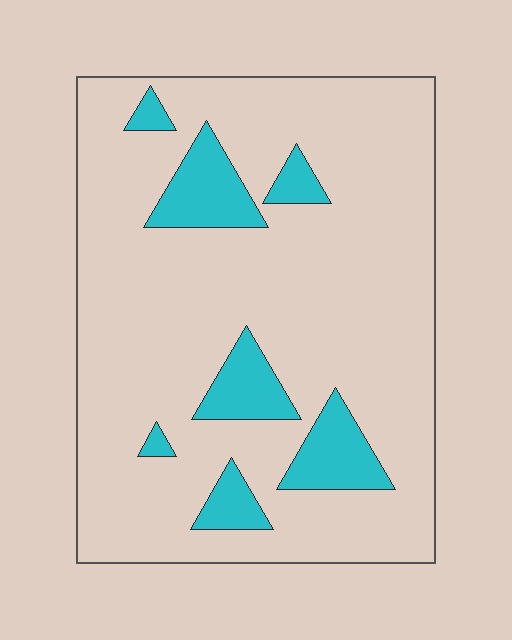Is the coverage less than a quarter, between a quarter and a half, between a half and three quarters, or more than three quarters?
Less than a quarter.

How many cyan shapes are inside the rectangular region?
7.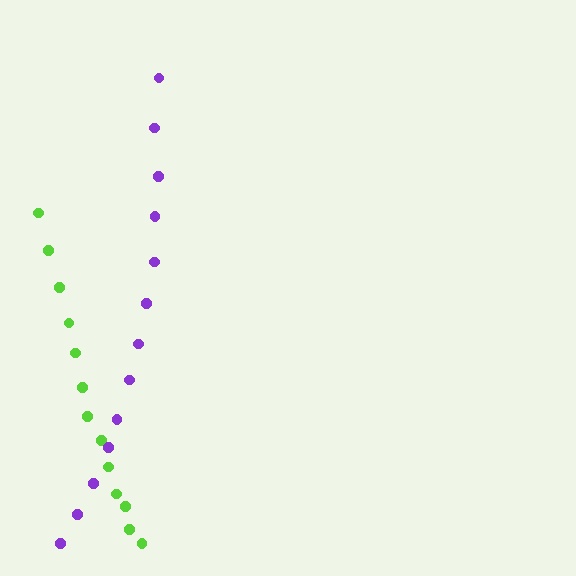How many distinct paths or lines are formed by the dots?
There are 2 distinct paths.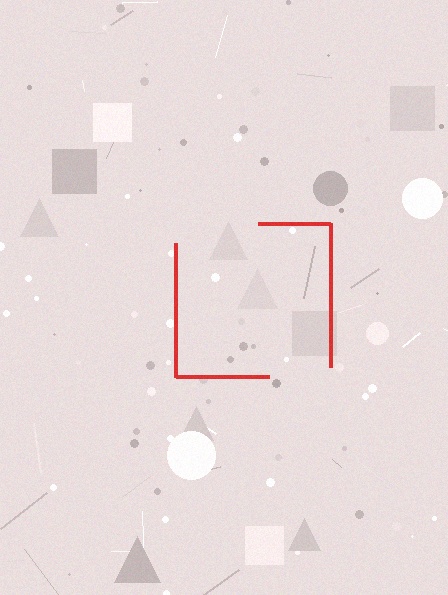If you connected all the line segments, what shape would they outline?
They would outline a square.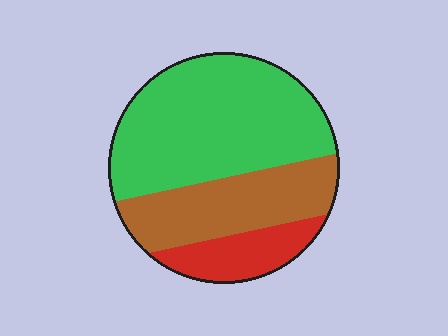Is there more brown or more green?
Green.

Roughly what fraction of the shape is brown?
Brown takes up between a sixth and a third of the shape.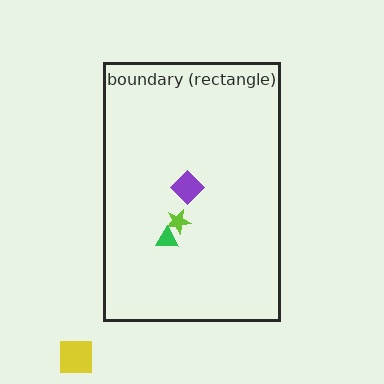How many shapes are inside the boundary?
3 inside, 1 outside.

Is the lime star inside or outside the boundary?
Inside.